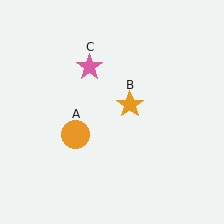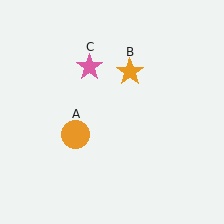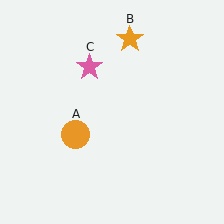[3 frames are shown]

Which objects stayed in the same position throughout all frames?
Orange circle (object A) and pink star (object C) remained stationary.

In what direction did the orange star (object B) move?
The orange star (object B) moved up.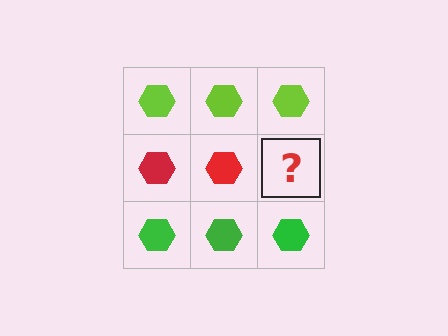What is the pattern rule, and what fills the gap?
The rule is that each row has a consistent color. The gap should be filled with a red hexagon.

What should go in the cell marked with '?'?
The missing cell should contain a red hexagon.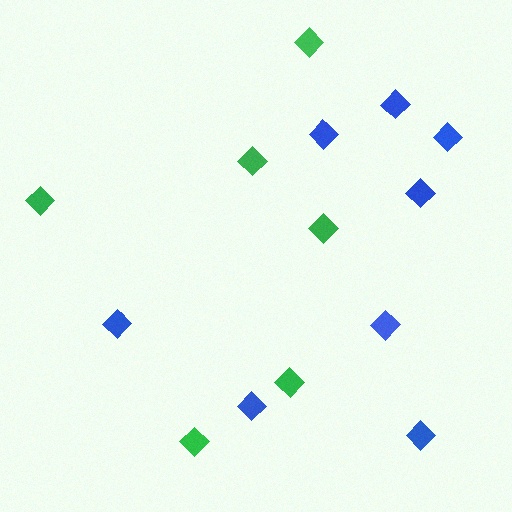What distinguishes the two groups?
There are 2 groups: one group of blue diamonds (8) and one group of green diamonds (6).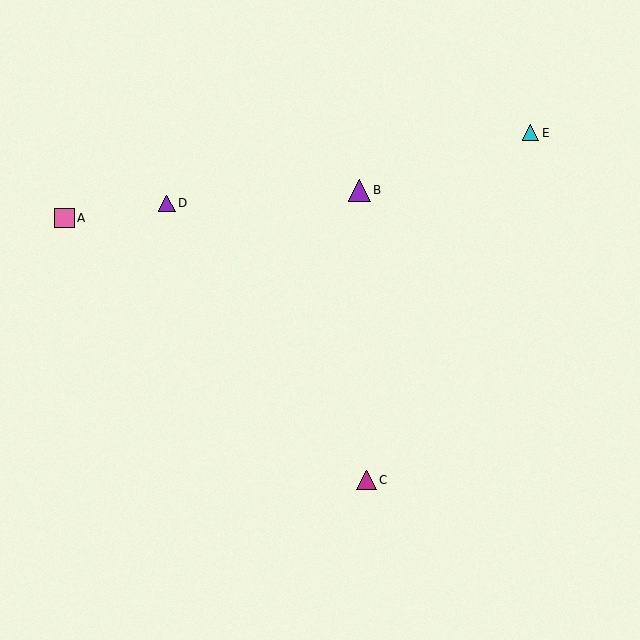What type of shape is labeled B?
Shape B is a purple triangle.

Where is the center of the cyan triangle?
The center of the cyan triangle is at (531, 133).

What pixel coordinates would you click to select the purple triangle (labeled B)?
Click at (360, 190) to select the purple triangle B.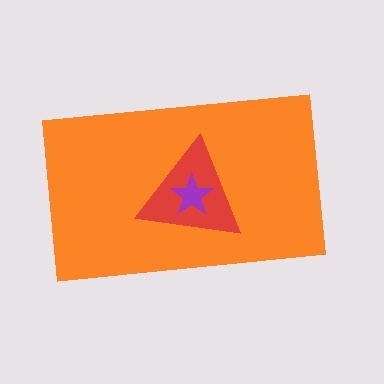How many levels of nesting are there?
3.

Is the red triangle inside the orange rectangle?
Yes.